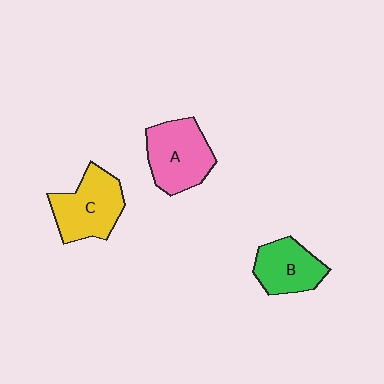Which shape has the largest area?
Shape A (pink).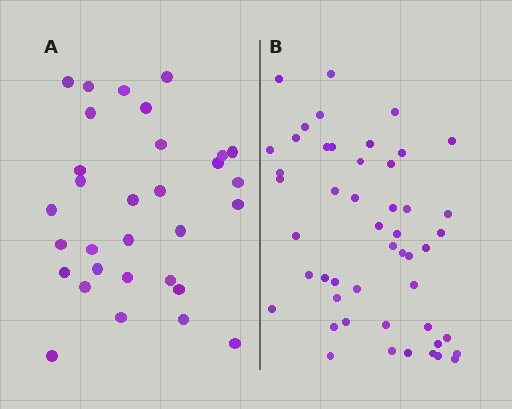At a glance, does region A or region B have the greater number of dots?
Region B (the right region) has more dots.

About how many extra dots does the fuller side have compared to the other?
Region B has approximately 20 more dots than region A.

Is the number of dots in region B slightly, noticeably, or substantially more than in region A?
Region B has substantially more. The ratio is roughly 1.6 to 1.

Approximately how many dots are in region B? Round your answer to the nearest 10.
About 50 dots. (The exact count is 49, which rounds to 50.)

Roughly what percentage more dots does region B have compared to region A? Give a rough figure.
About 60% more.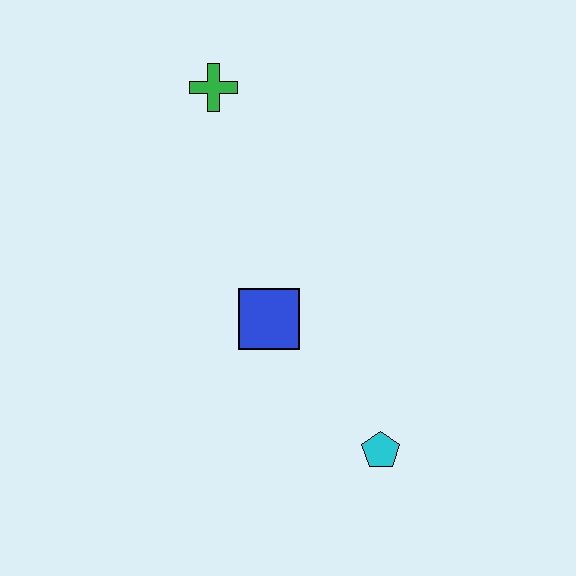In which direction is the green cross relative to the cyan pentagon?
The green cross is above the cyan pentagon.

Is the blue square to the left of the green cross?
No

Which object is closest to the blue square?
The cyan pentagon is closest to the blue square.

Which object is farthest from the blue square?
The green cross is farthest from the blue square.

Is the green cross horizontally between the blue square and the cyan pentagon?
No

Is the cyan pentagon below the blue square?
Yes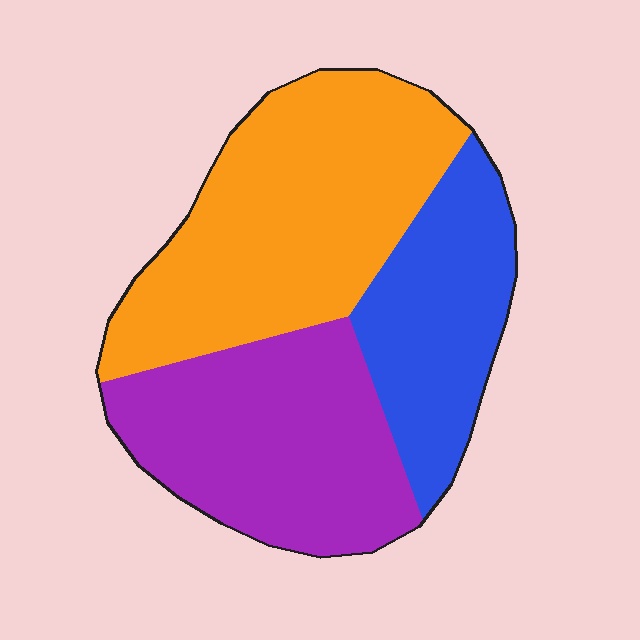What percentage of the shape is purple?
Purple takes up about one third (1/3) of the shape.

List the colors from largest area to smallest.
From largest to smallest: orange, purple, blue.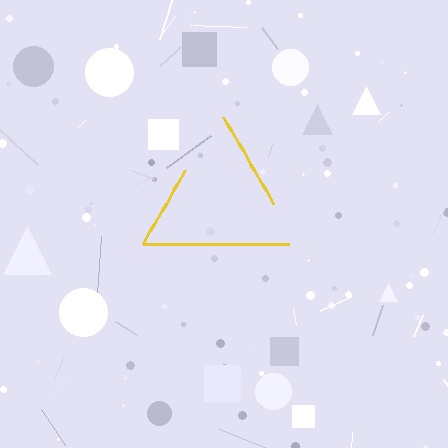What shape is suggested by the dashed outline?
The dashed outline suggests a triangle.